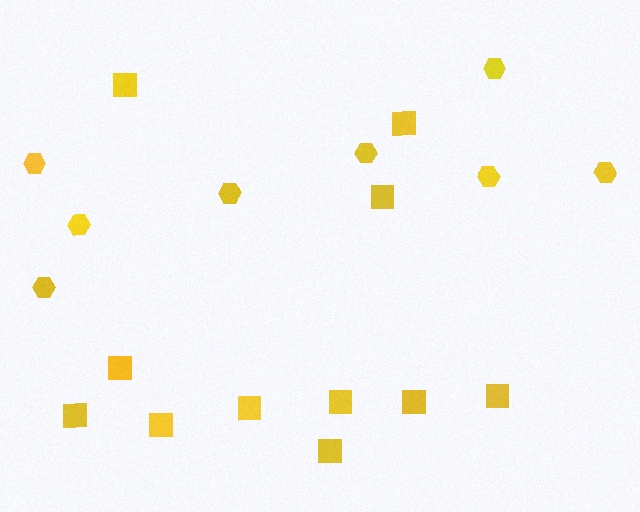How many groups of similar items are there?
There are 2 groups: one group of squares (11) and one group of hexagons (8).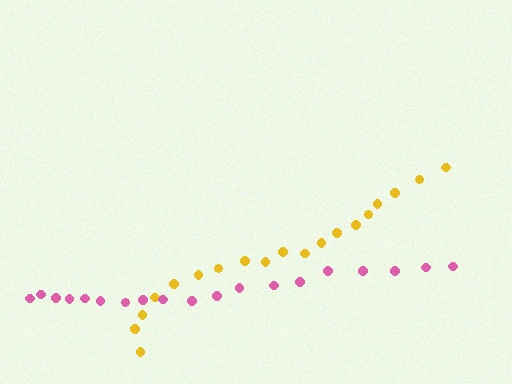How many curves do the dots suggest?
There are 2 distinct paths.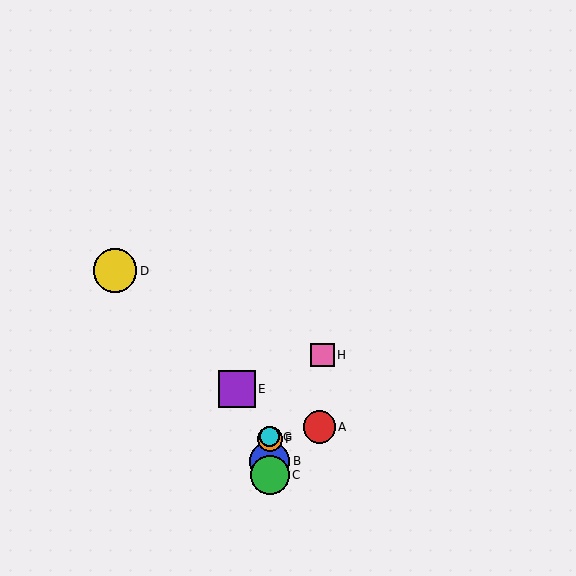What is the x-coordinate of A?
Object A is at x≈319.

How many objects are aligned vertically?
4 objects (B, C, F, G) are aligned vertically.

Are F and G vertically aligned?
Yes, both are at x≈270.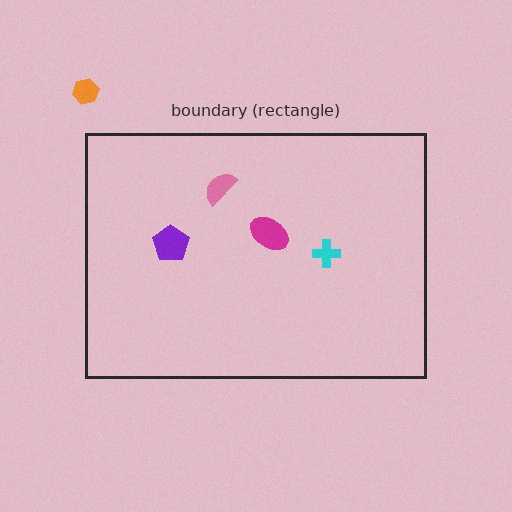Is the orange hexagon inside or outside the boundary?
Outside.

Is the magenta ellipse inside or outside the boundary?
Inside.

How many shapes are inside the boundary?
4 inside, 1 outside.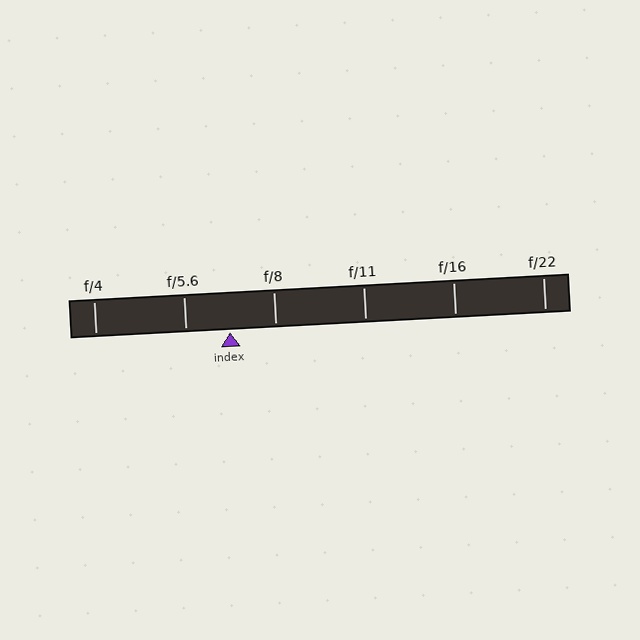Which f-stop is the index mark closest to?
The index mark is closest to f/5.6.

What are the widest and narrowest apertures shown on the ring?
The widest aperture shown is f/4 and the narrowest is f/22.